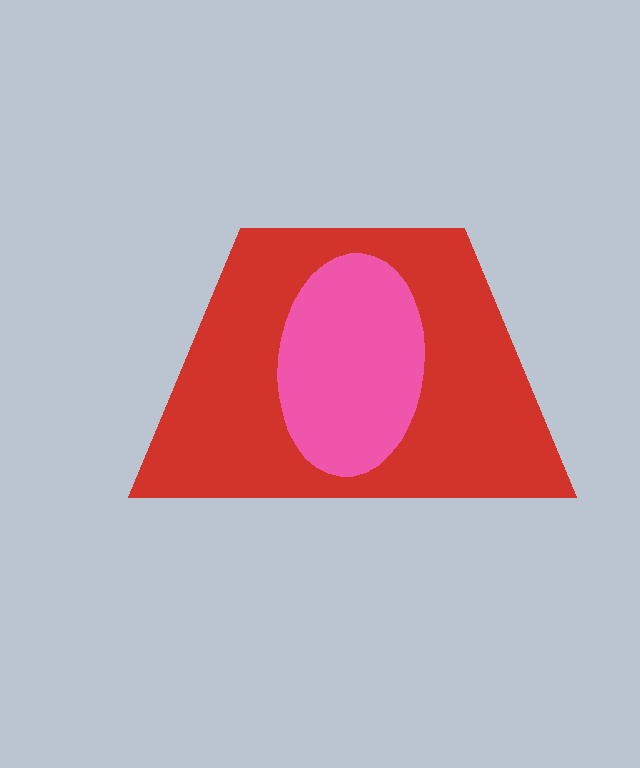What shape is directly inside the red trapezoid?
The pink ellipse.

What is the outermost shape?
The red trapezoid.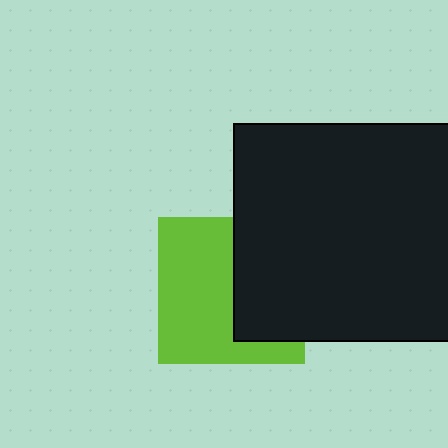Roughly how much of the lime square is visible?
About half of it is visible (roughly 59%).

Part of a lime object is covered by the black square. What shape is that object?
It is a square.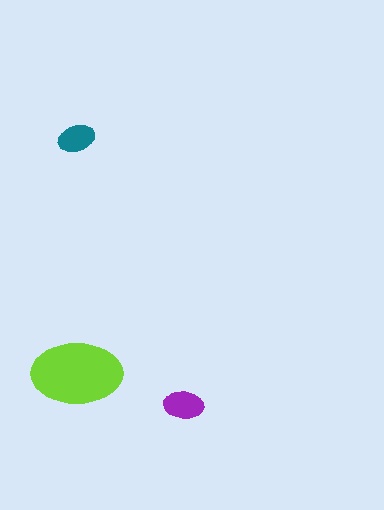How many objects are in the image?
There are 3 objects in the image.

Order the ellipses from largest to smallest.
the lime one, the purple one, the teal one.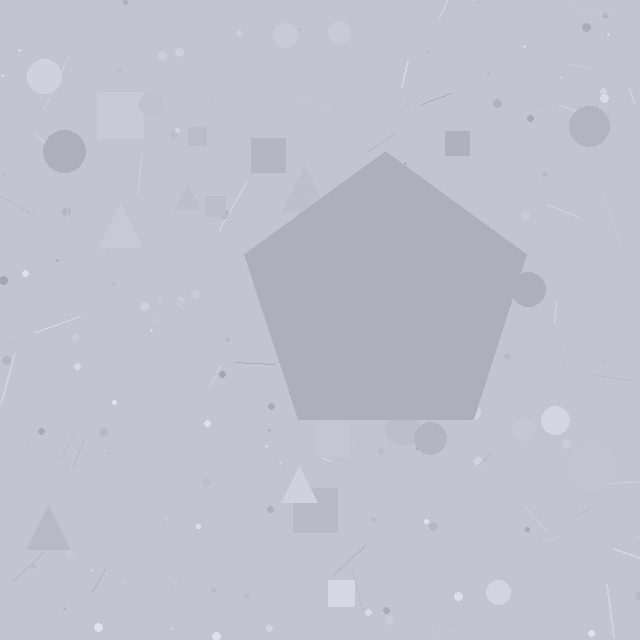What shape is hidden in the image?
A pentagon is hidden in the image.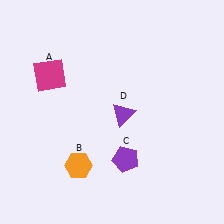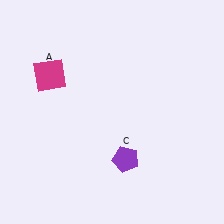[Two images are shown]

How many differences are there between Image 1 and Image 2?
There are 2 differences between the two images.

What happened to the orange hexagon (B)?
The orange hexagon (B) was removed in Image 2. It was in the bottom-left area of Image 1.